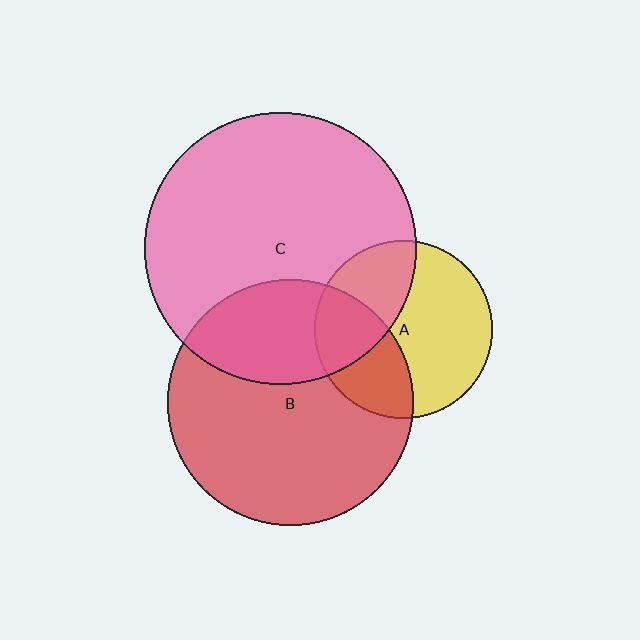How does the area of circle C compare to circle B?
Approximately 1.2 times.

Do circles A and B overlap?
Yes.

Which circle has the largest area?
Circle C (pink).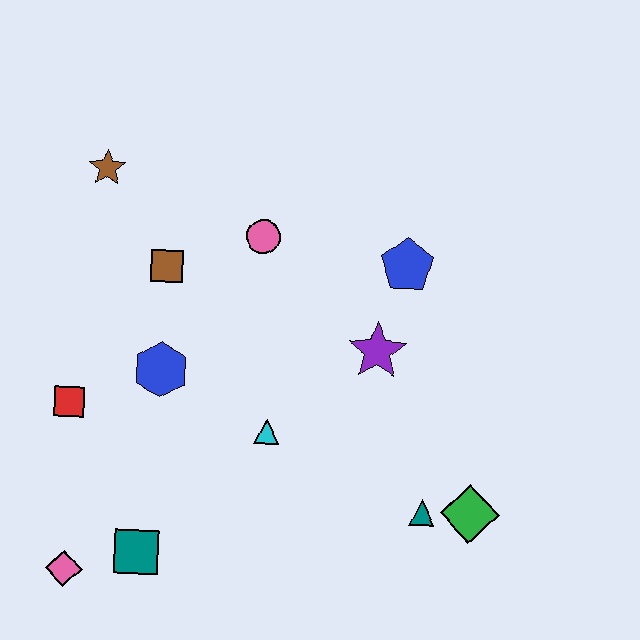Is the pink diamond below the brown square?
Yes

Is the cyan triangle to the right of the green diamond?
No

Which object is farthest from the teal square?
The blue pentagon is farthest from the teal square.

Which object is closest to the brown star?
The brown square is closest to the brown star.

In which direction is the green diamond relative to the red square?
The green diamond is to the right of the red square.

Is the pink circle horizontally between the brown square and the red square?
No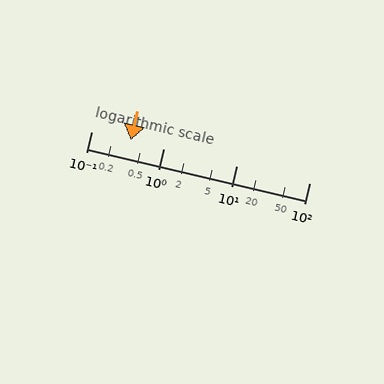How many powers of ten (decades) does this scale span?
The scale spans 3 decades, from 0.1 to 100.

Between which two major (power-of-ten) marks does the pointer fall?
The pointer is between 0.1 and 1.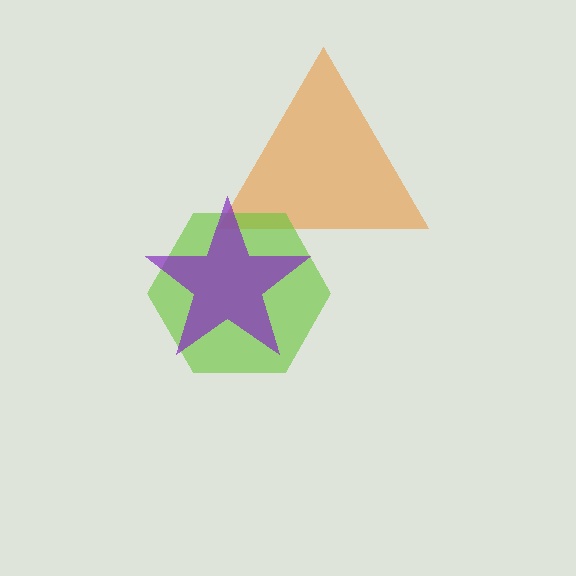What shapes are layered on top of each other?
The layered shapes are: an orange triangle, a lime hexagon, a purple star.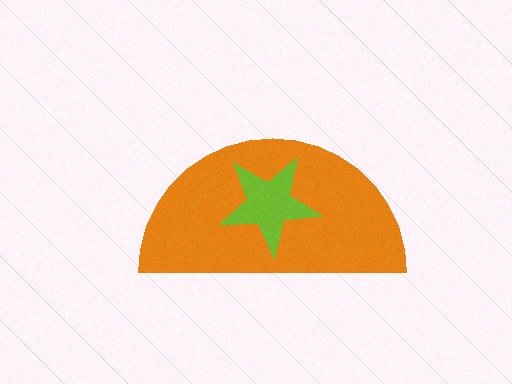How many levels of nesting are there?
2.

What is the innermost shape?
The lime star.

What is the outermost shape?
The orange semicircle.